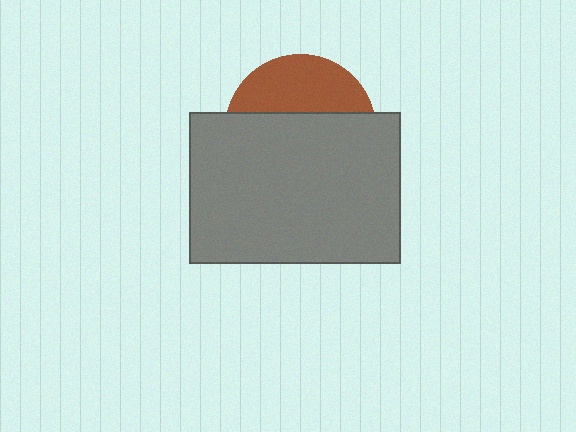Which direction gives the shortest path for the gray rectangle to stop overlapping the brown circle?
Moving down gives the shortest separation.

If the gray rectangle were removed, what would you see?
You would see the complete brown circle.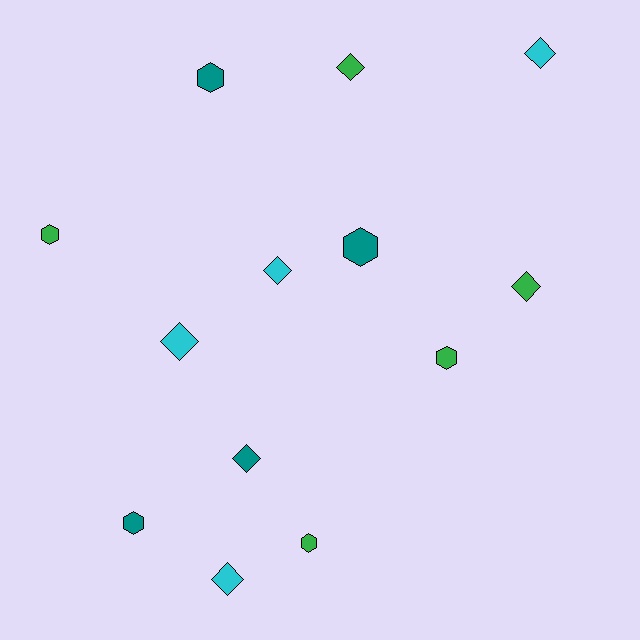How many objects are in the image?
There are 13 objects.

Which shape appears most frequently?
Diamond, with 7 objects.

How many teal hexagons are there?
There are 3 teal hexagons.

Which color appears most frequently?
Green, with 5 objects.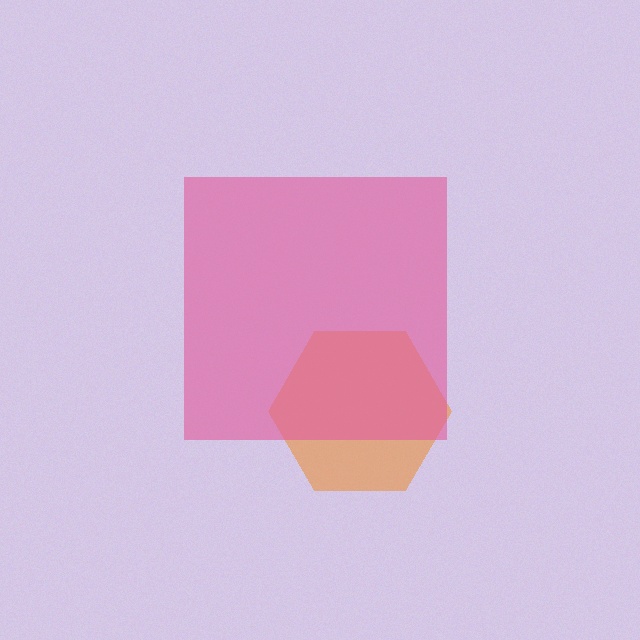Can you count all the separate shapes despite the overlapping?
Yes, there are 2 separate shapes.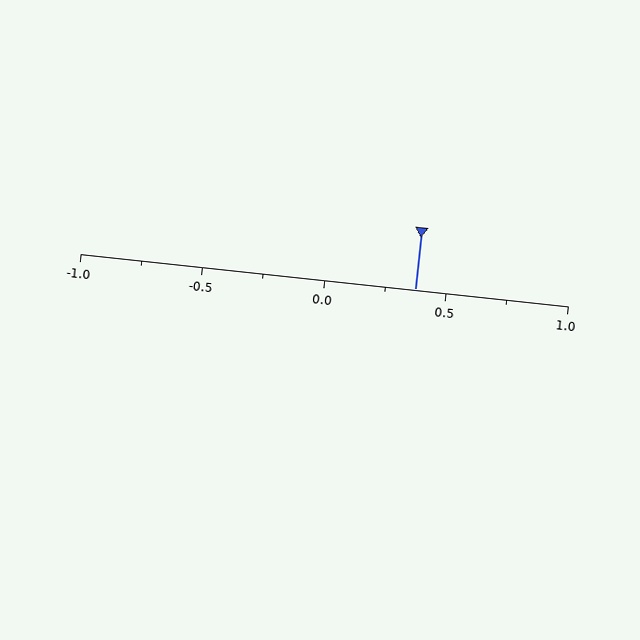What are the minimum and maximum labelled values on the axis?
The axis runs from -1.0 to 1.0.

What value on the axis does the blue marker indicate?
The marker indicates approximately 0.38.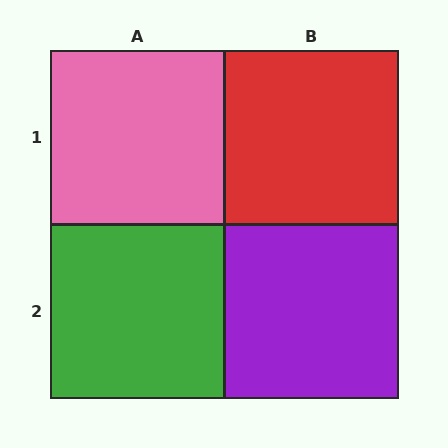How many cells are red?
1 cell is red.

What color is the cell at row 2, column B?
Purple.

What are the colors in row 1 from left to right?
Pink, red.